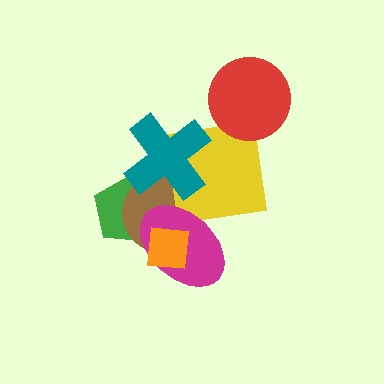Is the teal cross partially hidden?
No, no other shape covers it.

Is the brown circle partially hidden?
Yes, it is partially covered by another shape.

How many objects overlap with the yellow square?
3 objects overlap with the yellow square.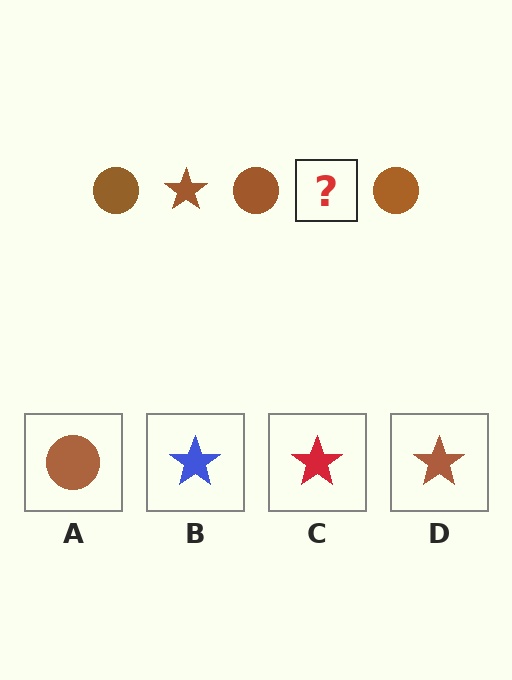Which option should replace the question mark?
Option D.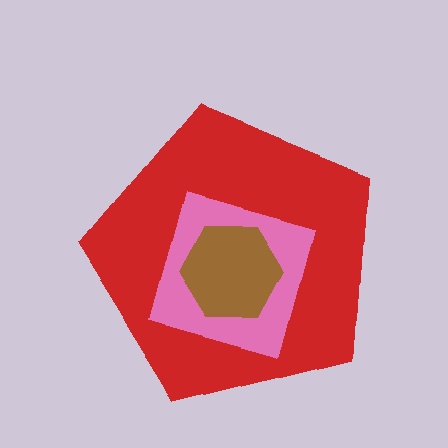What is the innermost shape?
The brown hexagon.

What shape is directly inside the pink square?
The brown hexagon.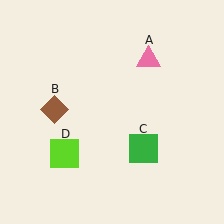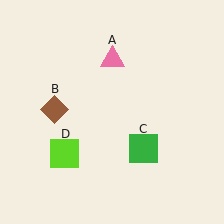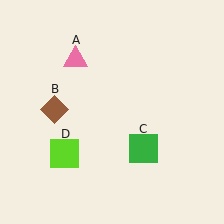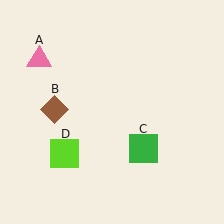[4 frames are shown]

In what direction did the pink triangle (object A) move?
The pink triangle (object A) moved left.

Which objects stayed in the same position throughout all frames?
Brown diamond (object B) and green square (object C) and lime square (object D) remained stationary.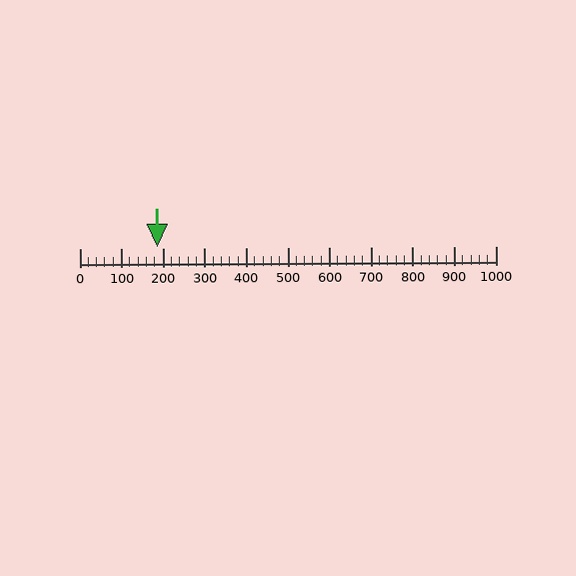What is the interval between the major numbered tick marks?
The major tick marks are spaced 100 units apart.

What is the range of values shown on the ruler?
The ruler shows values from 0 to 1000.